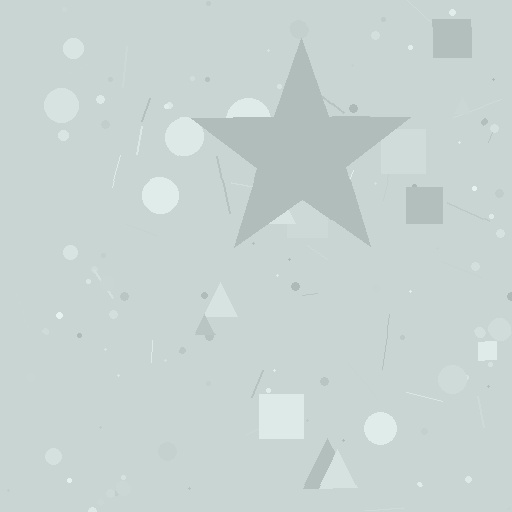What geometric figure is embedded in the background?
A star is embedded in the background.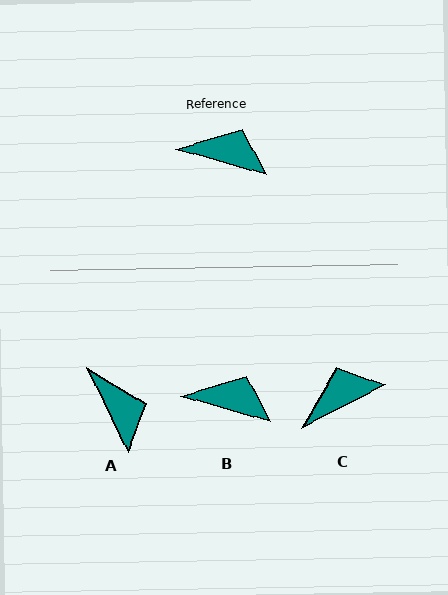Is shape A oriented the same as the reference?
No, it is off by about 48 degrees.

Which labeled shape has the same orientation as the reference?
B.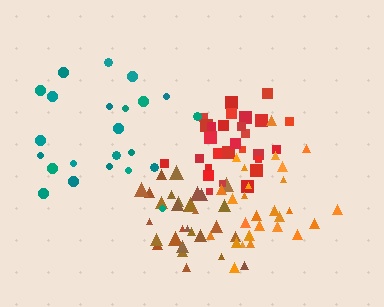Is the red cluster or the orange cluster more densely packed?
Red.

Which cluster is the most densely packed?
Red.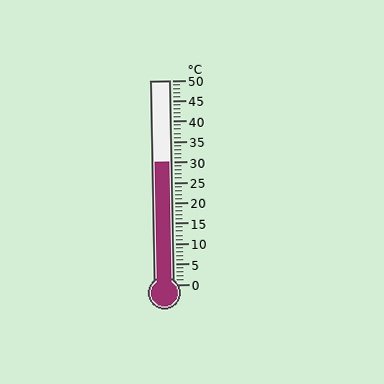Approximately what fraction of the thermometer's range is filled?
The thermometer is filled to approximately 60% of its range.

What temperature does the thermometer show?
The thermometer shows approximately 30°C.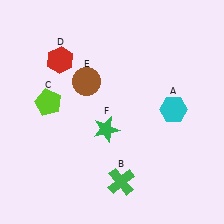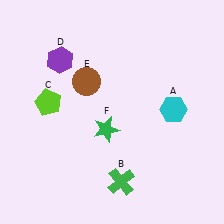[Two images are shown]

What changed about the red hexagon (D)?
In Image 1, D is red. In Image 2, it changed to purple.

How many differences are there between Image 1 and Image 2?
There is 1 difference between the two images.